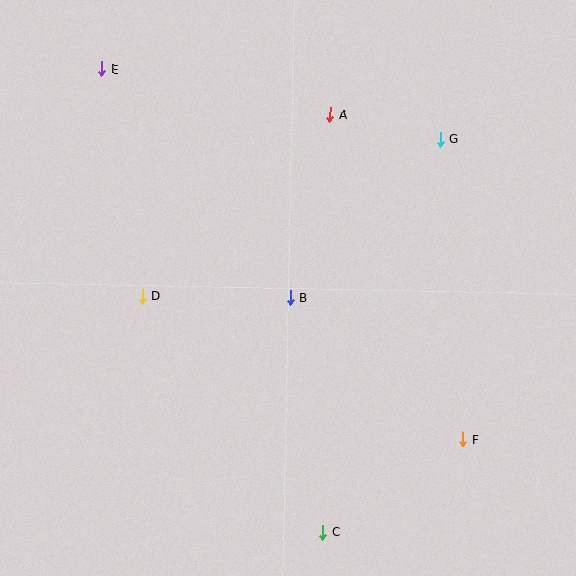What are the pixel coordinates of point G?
Point G is at (440, 139).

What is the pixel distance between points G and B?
The distance between G and B is 218 pixels.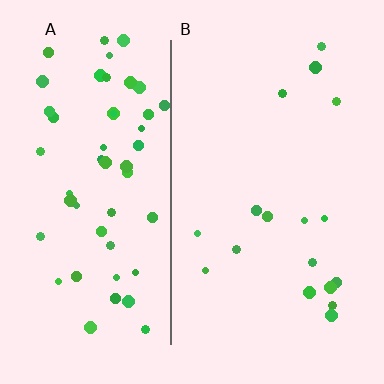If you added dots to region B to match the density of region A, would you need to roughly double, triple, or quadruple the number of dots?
Approximately triple.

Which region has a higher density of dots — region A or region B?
A (the left).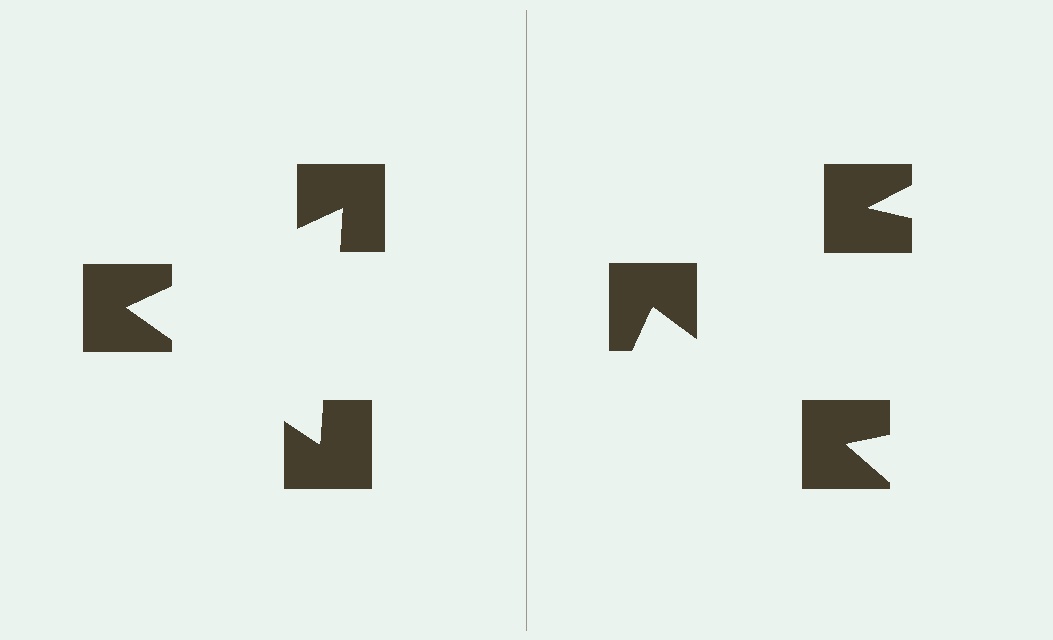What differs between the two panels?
The notched squares are positioned identically on both sides; only the wedge orientations differ. On the left they align to a triangle; on the right they are misaligned.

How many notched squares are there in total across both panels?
6 — 3 on each side.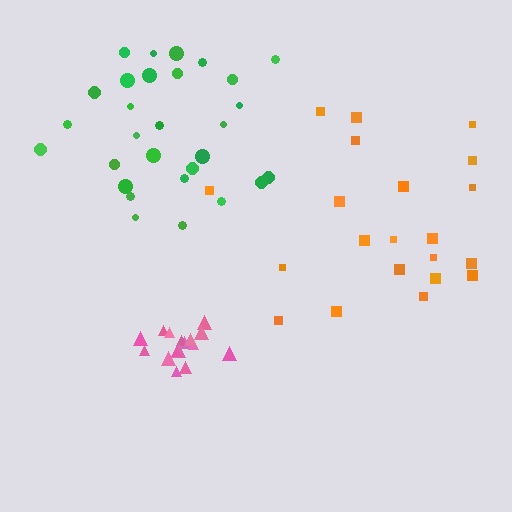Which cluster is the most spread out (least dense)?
Orange.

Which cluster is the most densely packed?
Pink.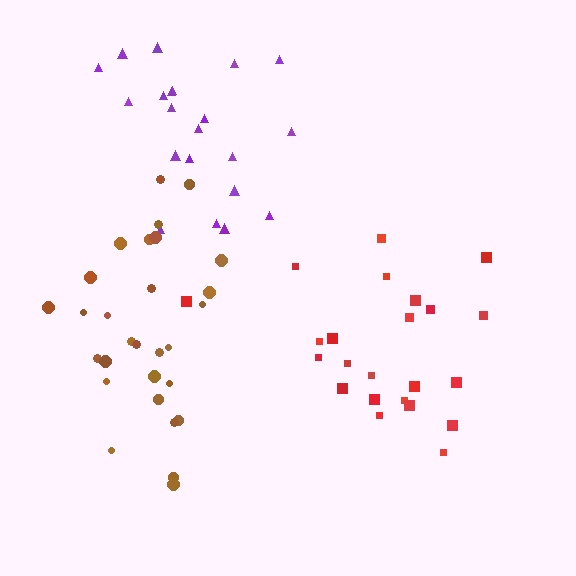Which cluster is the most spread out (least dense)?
Purple.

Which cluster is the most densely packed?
Brown.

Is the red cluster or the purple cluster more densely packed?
Red.